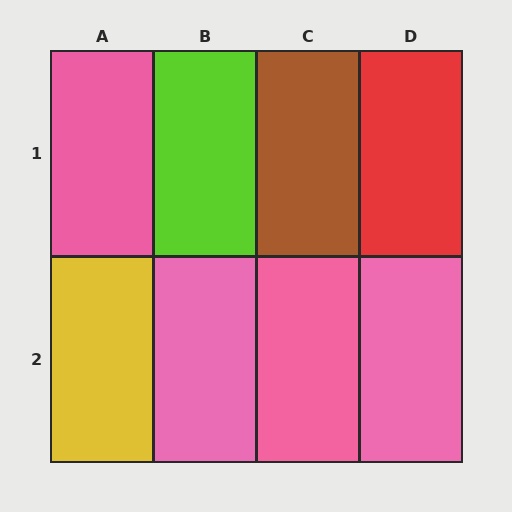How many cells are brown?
1 cell is brown.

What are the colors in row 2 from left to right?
Yellow, pink, pink, pink.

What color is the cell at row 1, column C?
Brown.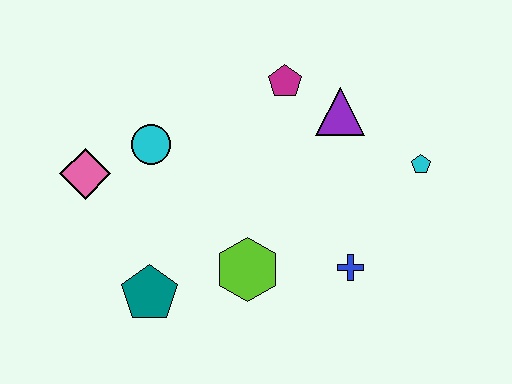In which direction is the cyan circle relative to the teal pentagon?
The cyan circle is above the teal pentagon.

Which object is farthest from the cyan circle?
The cyan pentagon is farthest from the cyan circle.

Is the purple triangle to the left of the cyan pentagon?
Yes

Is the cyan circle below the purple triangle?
Yes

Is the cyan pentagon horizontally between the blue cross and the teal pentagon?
No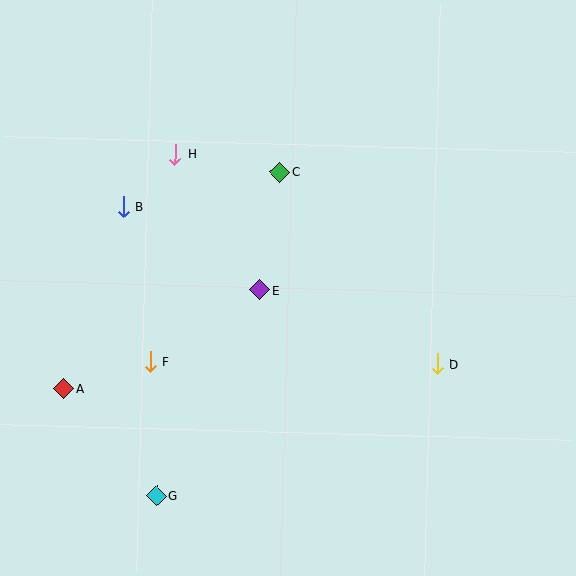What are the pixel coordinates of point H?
Point H is at (175, 154).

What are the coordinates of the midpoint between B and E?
The midpoint between B and E is at (191, 248).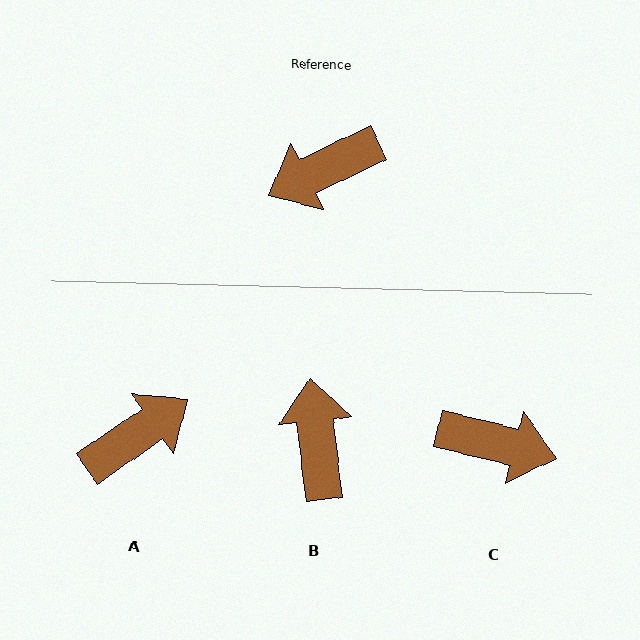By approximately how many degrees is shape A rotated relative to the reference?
Approximately 171 degrees clockwise.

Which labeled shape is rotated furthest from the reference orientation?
A, about 171 degrees away.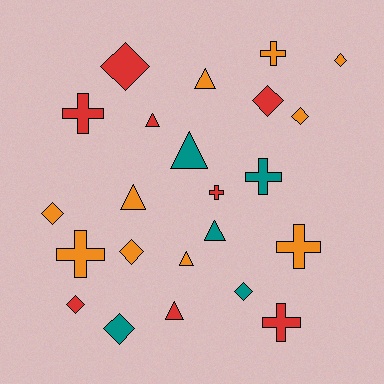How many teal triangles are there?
There are 2 teal triangles.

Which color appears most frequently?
Orange, with 10 objects.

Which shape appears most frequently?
Diamond, with 9 objects.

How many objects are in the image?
There are 23 objects.